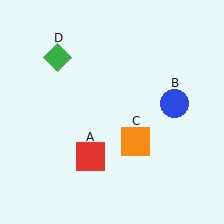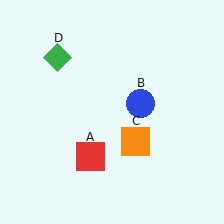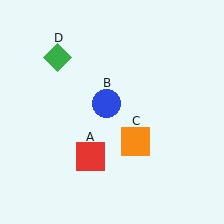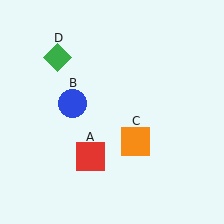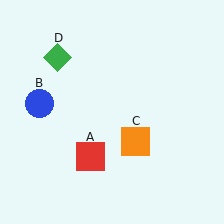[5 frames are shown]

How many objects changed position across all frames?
1 object changed position: blue circle (object B).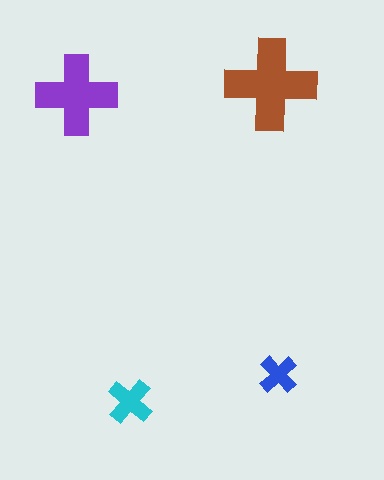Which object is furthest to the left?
The purple cross is leftmost.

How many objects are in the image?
There are 4 objects in the image.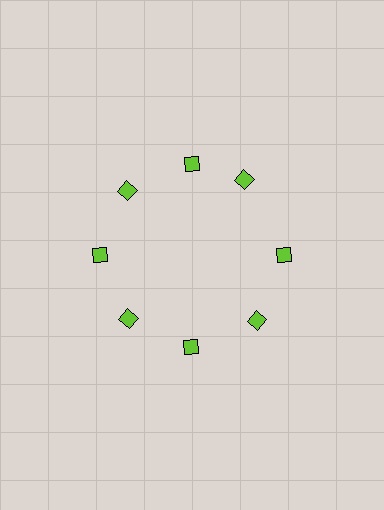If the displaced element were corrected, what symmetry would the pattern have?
It would have 8-fold rotational symmetry — the pattern would map onto itself every 45 degrees.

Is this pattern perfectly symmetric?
No. The 8 lime diamonds are arranged in a ring, but one element near the 2 o'clock position is rotated out of alignment along the ring, breaking the 8-fold rotational symmetry.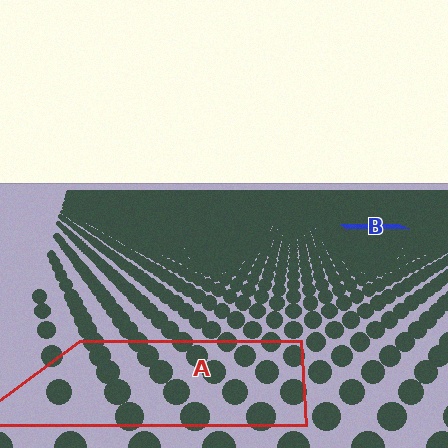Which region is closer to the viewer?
Region A is closer. The texture elements there are larger and more spread out.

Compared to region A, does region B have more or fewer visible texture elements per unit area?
Region B has more texture elements per unit area — they are packed more densely because it is farther away.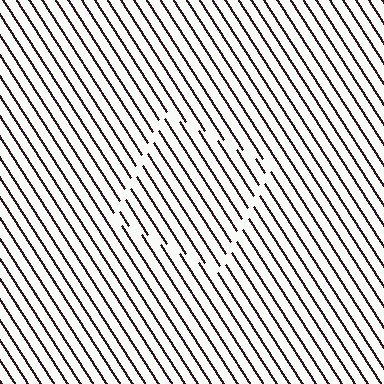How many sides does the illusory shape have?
4 sides — the line-ends trace a square.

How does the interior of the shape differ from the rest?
The interior of the shape contains the same grating, shifted by half a period — the contour is defined by the phase discontinuity where line-ends from the inner and outer gratings abut.